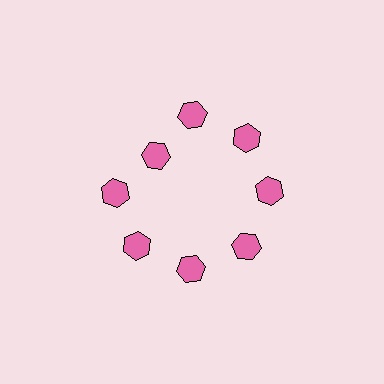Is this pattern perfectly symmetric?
No. The 8 pink hexagons are arranged in a ring, but one element near the 10 o'clock position is pulled inward toward the center, breaking the 8-fold rotational symmetry.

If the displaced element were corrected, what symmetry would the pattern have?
It would have 8-fold rotational symmetry — the pattern would map onto itself every 45 degrees.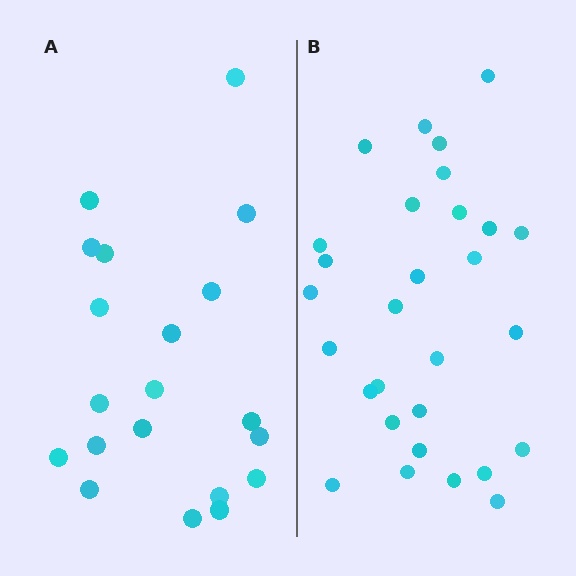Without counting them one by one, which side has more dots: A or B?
Region B (the right region) has more dots.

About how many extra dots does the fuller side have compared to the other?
Region B has roughly 8 or so more dots than region A.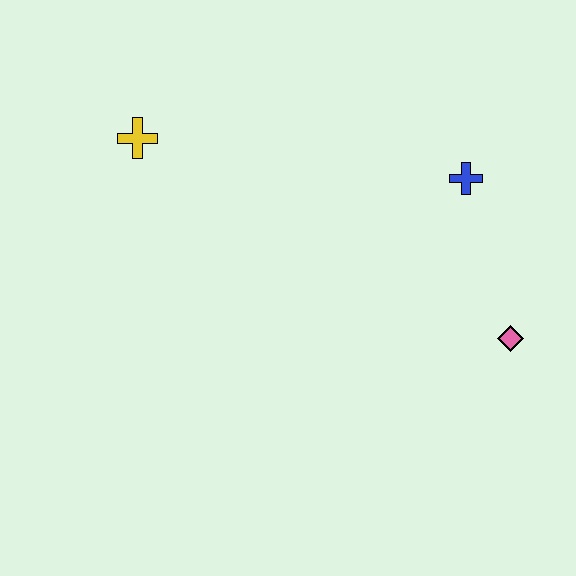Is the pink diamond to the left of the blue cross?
No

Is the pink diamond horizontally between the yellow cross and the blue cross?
No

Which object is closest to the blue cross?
The pink diamond is closest to the blue cross.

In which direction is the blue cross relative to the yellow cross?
The blue cross is to the right of the yellow cross.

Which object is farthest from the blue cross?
The yellow cross is farthest from the blue cross.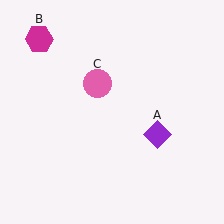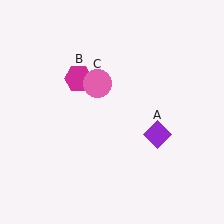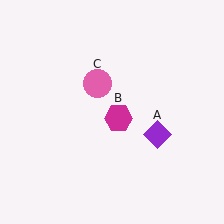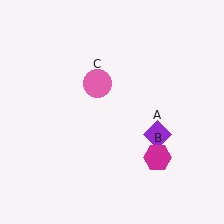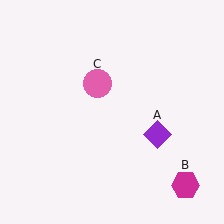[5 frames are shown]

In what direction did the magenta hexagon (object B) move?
The magenta hexagon (object B) moved down and to the right.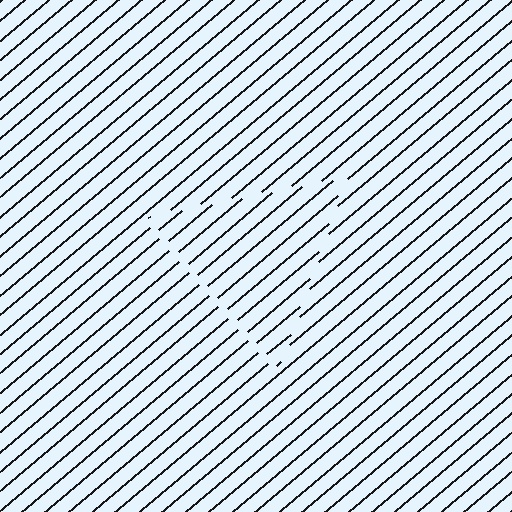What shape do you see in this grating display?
An illusory triangle. The interior of the shape contains the same grating, shifted by half a period — the contour is defined by the phase discontinuity where line-ends from the inner and outer gratings abut.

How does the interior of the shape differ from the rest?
The interior of the shape contains the same grating, shifted by half a period — the contour is defined by the phase discontinuity where line-ends from the inner and outer gratings abut.